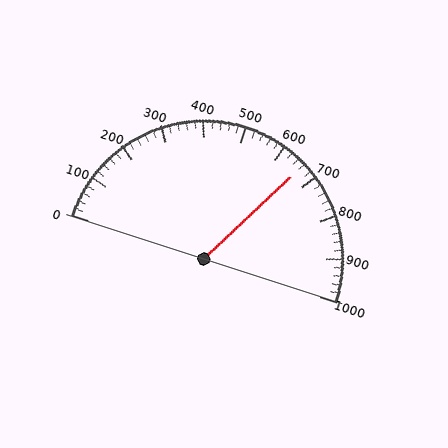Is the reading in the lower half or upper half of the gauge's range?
The reading is in the upper half of the range (0 to 1000).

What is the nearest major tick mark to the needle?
The nearest major tick mark is 700.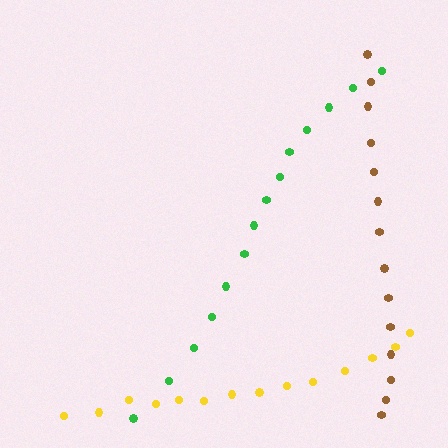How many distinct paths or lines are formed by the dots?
There are 3 distinct paths.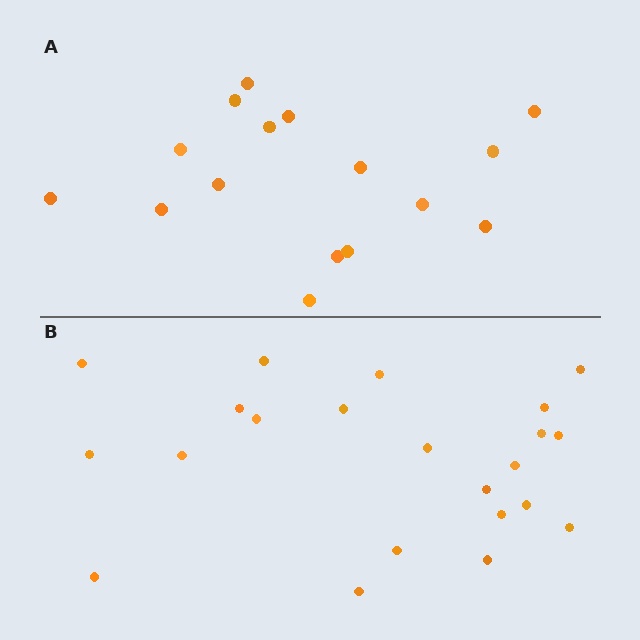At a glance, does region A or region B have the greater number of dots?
Region B (the bottom region) has more dots.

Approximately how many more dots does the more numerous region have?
Region B has about 6 more dots than region A.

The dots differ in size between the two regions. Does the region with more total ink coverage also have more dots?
No. Region A has more total ink coverage because its dots are larger, but region B actually contains more individual dots. Total area can be misleading — the number of items is what matters here.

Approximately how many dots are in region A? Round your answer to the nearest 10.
About 20 dots. (The exact count is 16, which rounds to 20.)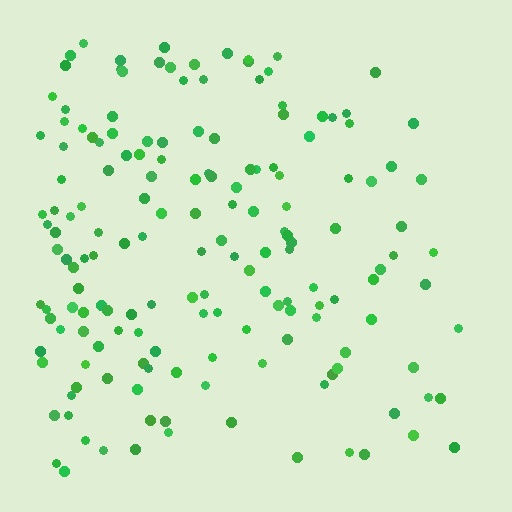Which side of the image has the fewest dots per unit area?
The right.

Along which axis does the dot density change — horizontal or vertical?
Horizontal.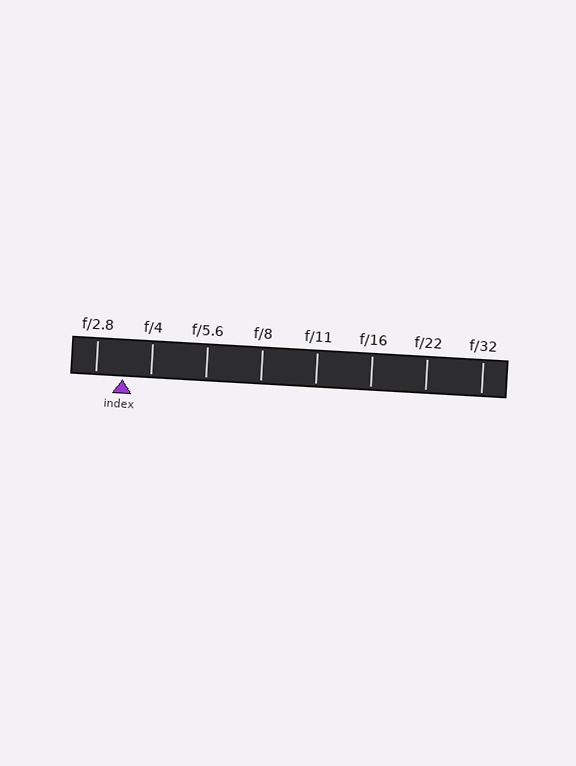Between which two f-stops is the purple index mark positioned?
The index mark is between f/2.8 and f/4.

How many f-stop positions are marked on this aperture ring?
There are 8 f-stop positions marked.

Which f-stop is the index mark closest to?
The index mark is closest to f/2.8.